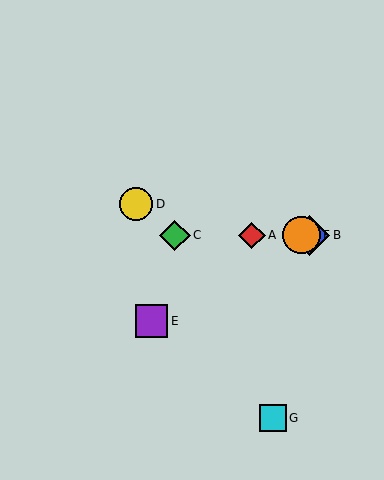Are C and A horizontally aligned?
Yes, both are at y≈235.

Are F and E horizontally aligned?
No, F is at y≈235 and E is at y≈321.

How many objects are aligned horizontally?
4 objects (A, B, C, F) are aligned horizontally.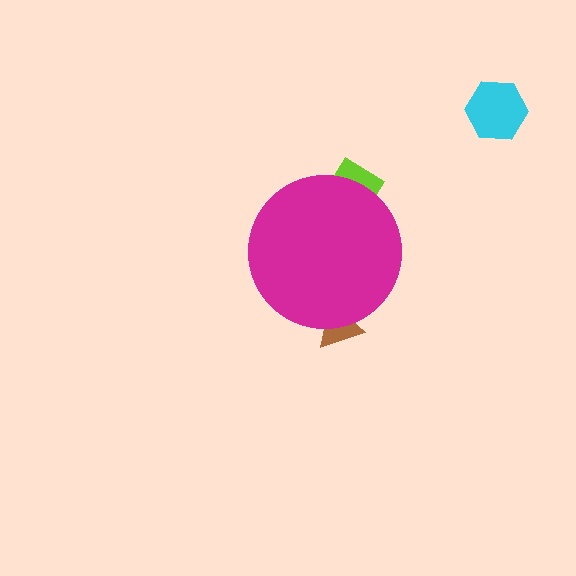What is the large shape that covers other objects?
A magenta circle.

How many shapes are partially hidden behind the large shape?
2 shapes are partially hidden.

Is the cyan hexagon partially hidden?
No, the cyan hexagon is fully visible.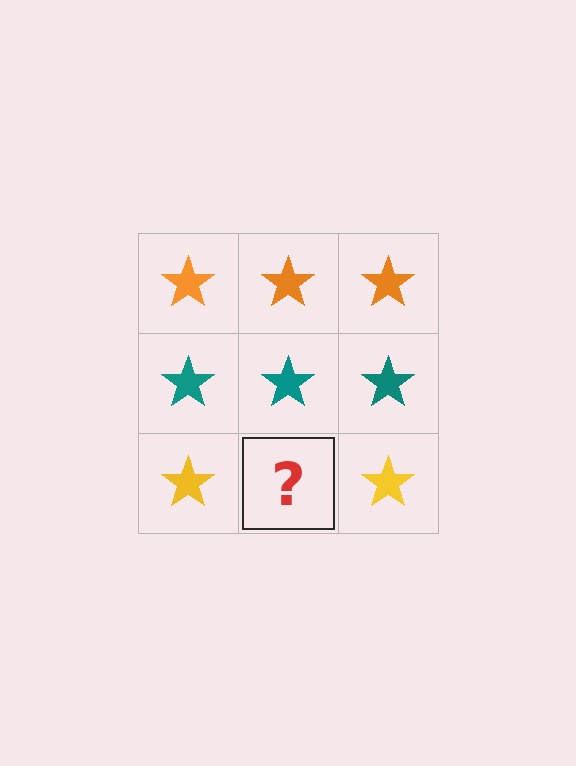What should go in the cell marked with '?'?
The missing cell should contain a yellow star.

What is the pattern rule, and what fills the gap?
The rule is that each row has a consistent color. The gap should be filled with a yellow star.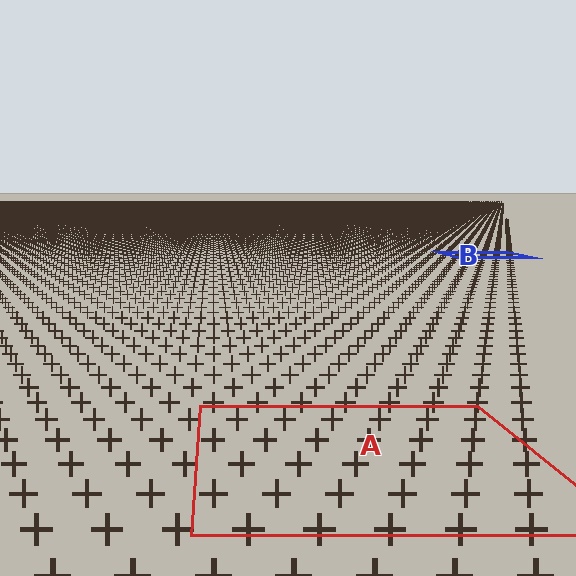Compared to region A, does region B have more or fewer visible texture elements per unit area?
Region B has more texture elements per unit area — they are packed more densely because it is farther away.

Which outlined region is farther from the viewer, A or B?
Region B is farther from the viewer — the texture elements inside it appear smaller and more densely packed.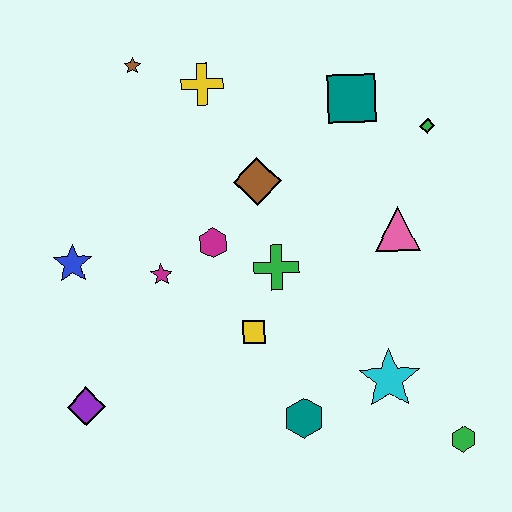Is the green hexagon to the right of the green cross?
Yes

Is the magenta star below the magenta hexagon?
Yes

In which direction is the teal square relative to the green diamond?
The teal square is to the left of the green diamond.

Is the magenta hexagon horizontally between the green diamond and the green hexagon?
No